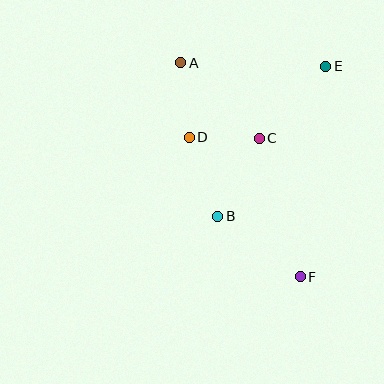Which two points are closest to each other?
Points C and D are closest to each other.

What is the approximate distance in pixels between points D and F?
The distance between D and F is approximately 179 pixels.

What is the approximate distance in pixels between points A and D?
The distance between A and D is approximately 75 pixels.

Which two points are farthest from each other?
Points A and F are farthest from each other.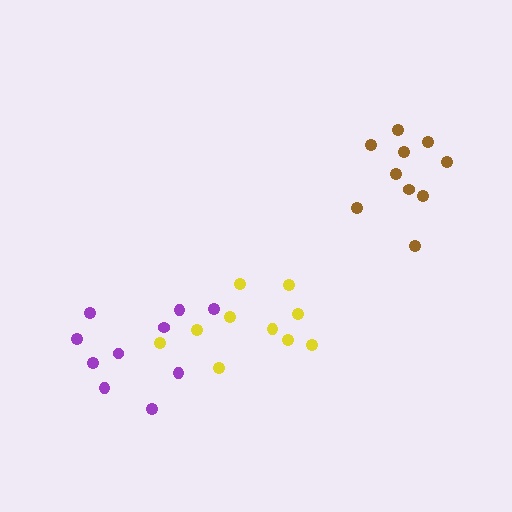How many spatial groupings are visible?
There are 3 spatial groupings.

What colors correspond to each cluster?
The clusters are colored: purple, brown, yellow.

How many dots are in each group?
Group 1: 10 dots, Group 2: 10 dots, Group 3: 10 dots (30 total).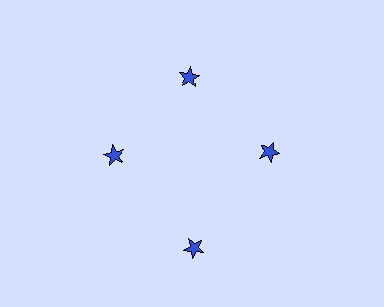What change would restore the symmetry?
The symmetry would be restored by moving it inward, back onto the ring so that all 4 stars sit at equal angles and equal distance from the center.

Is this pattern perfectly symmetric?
No. The 4 blue stars are arranged in a ring, but one element near the 6 o'clock position is pushed outward from the center, breaking the 4-fold rotational symmetry.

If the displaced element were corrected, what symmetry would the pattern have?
It would have 4-fold rotational symmetry — the pattern would map onto itself every 90 degrees.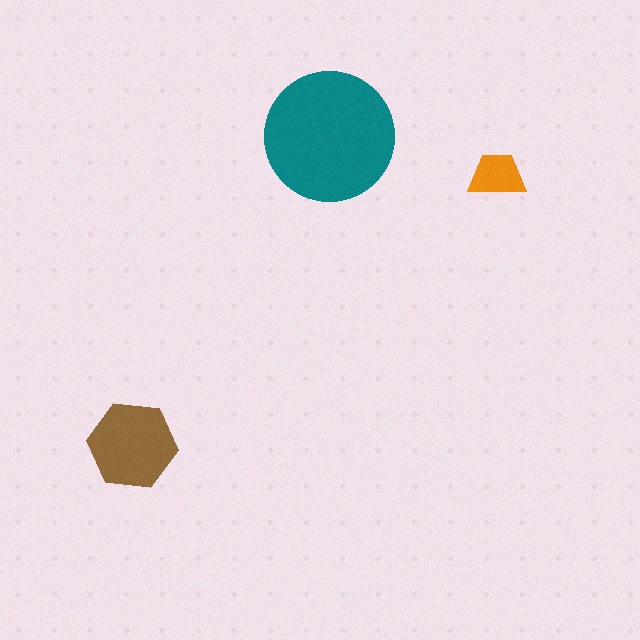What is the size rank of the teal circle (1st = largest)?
1st.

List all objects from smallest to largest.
The orange trapezoid, the brown hexagon, the teal circle.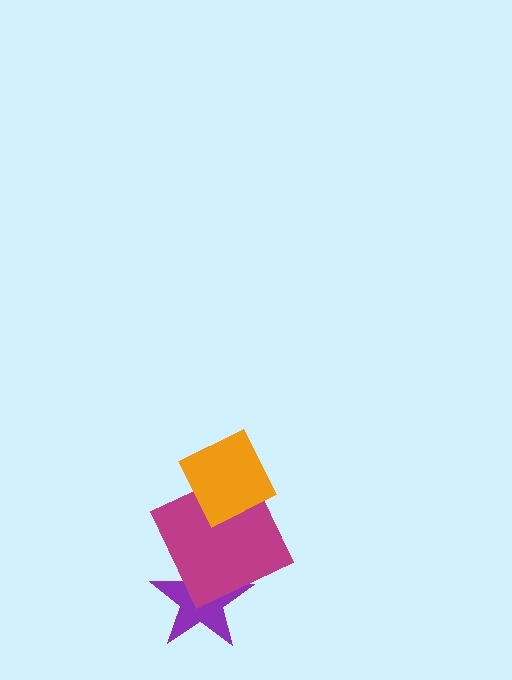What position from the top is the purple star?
The purple star is 3rd from the top.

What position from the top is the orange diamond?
The orange diamond is 1st from the top.